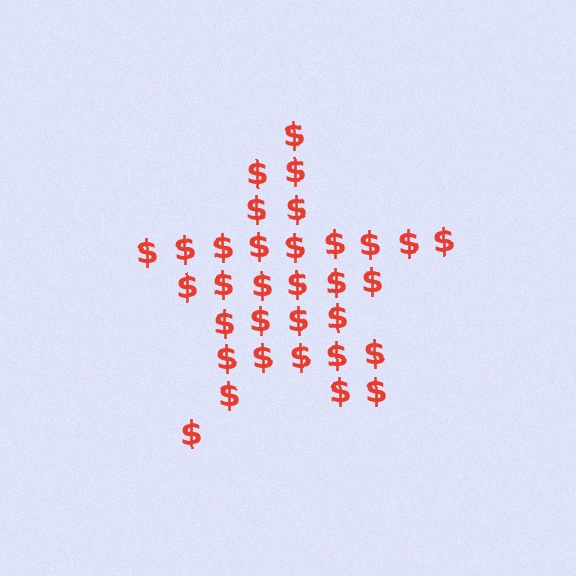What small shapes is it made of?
It is made of small dollar signs.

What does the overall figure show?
The overall figure shows a star.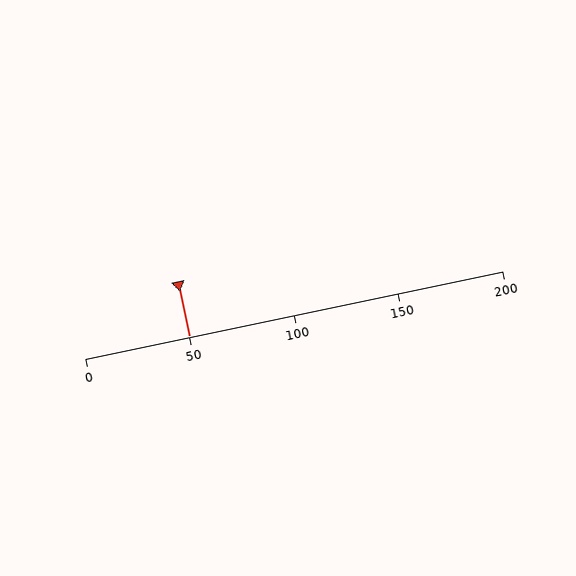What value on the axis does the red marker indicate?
The marker indicates approximately 50.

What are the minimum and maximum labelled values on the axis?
The axis runs from 0 to 200.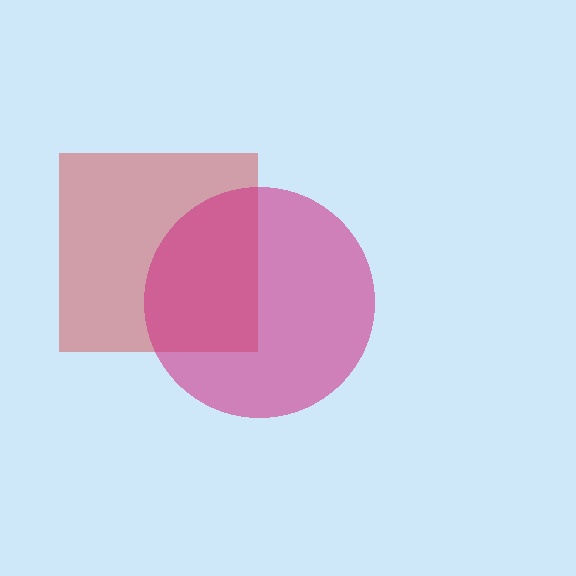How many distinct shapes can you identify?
There are 2 distinct shapes: a red square, a magenta circle.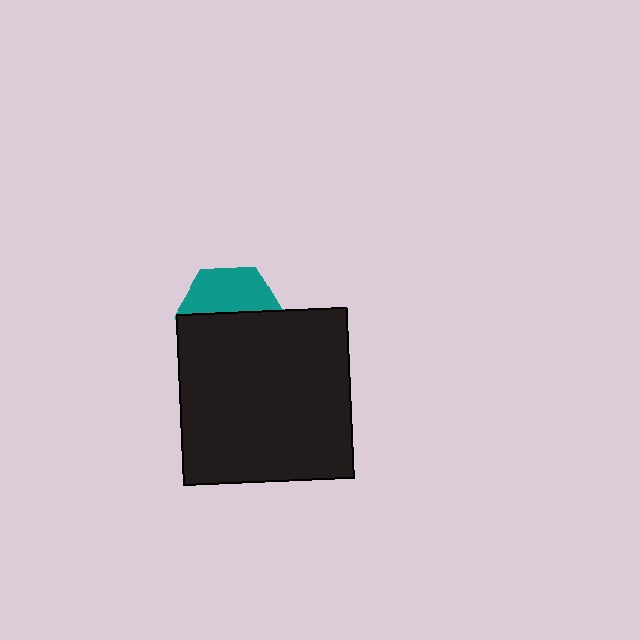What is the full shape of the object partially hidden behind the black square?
The partially hidden object is a teal hexagon.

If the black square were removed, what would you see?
You would see the complete teal hexagon.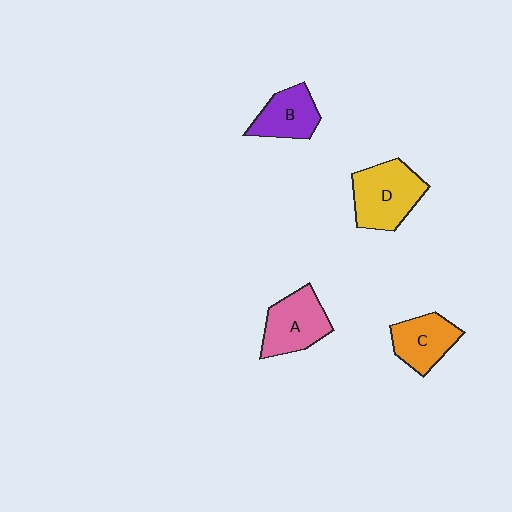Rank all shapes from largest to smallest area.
From largest to smallest: D (yellow), A (pink), C (orange), B (purple).